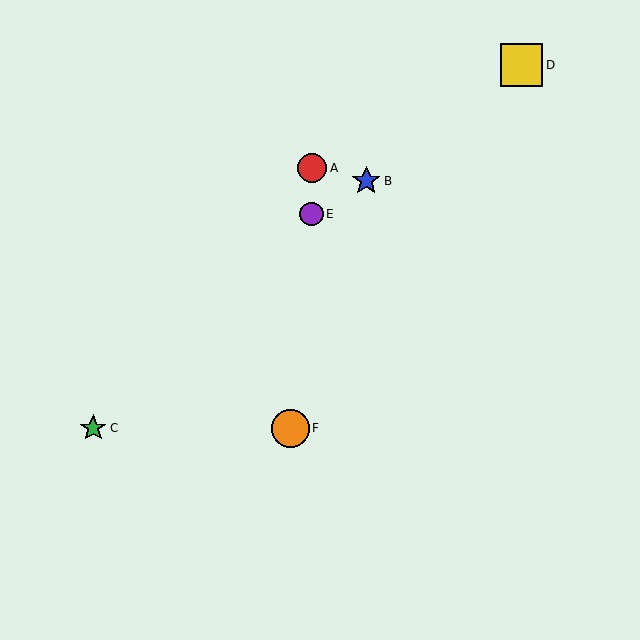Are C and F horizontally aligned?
Yes, both are at y≈428.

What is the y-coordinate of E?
Object E is at y≈214.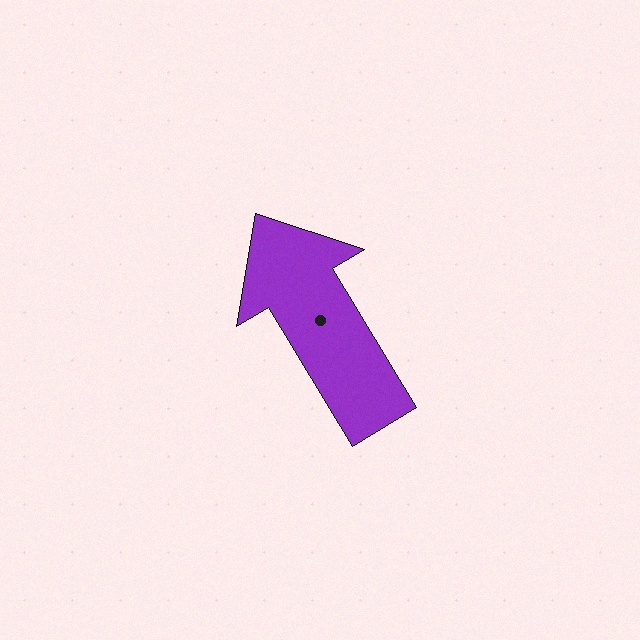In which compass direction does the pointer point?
Northwest.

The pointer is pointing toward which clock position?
Roughly 11 o'clock.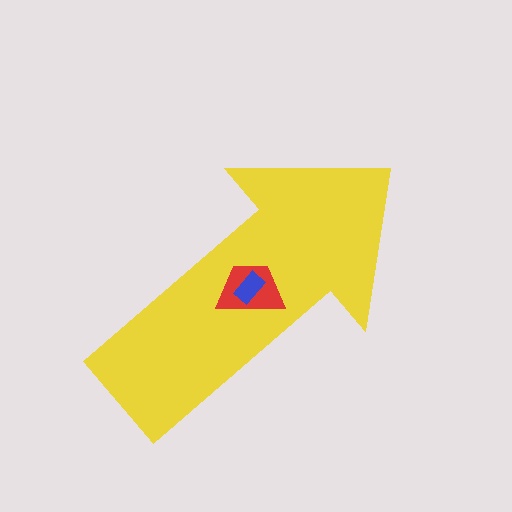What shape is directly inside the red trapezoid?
The blue rectangle.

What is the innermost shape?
The blue rectangle.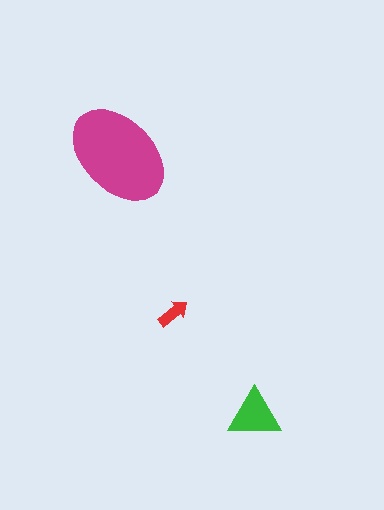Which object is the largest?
The magenta ellipse.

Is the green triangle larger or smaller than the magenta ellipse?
Smaller.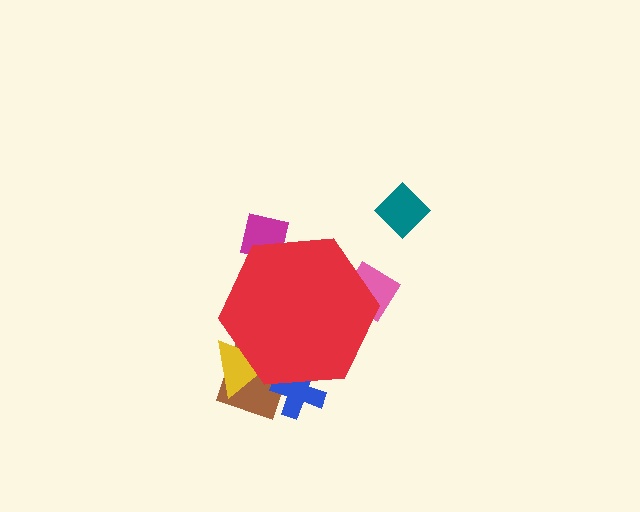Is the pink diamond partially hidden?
Yes, the pink diamond is partially hidden behind the red hexagon.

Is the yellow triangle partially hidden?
Yes, the yellow triangle is partially hidden behind the red hexagon.